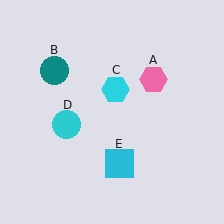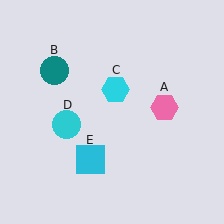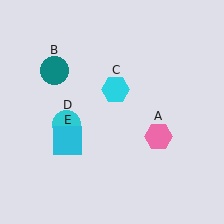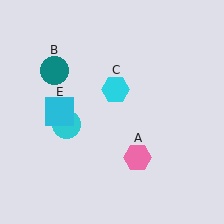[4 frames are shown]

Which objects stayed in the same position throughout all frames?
Teal circle (object B) and cyan hexagon (object C) and cyan circle (object D) remained stationary.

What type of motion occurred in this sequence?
The pink hexagon (object A), cyan square (object E) rotated clockwise around the center of the scene.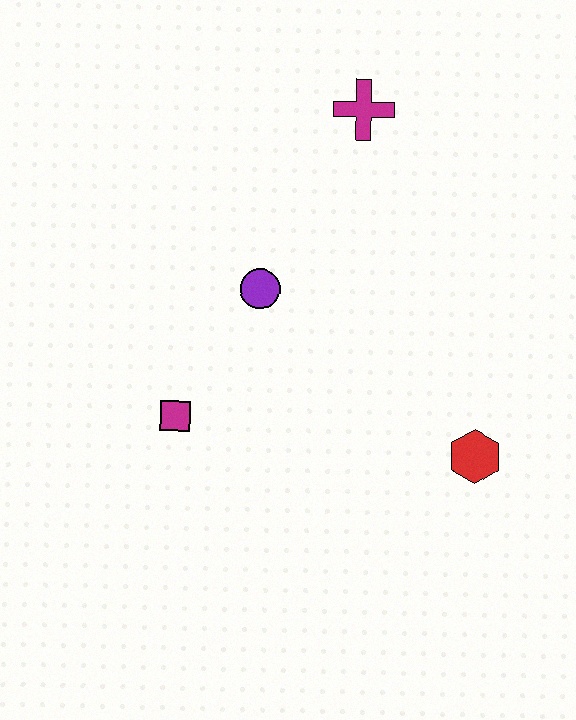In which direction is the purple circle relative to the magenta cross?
The purple circle is below the magenta cross.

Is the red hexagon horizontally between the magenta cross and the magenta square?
No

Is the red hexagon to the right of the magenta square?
Yes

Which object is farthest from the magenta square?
The magenta cross is farthest from the magenta square.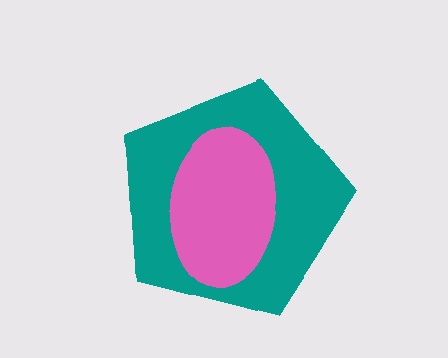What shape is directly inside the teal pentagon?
The pink ellipse.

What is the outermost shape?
The teal pentagon.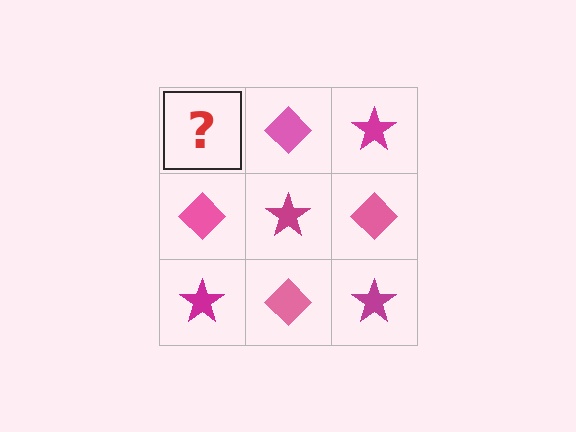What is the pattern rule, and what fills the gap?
The rule is that it alternates magenta star and pink diamond in a checkerboard pattern. The gap should be filled with a magenta star.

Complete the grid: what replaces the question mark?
The question mark should be replaced with a magenta star.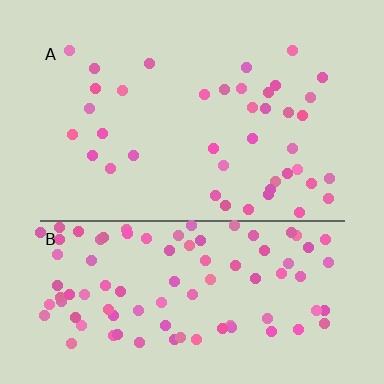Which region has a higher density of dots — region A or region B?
B (the bottom).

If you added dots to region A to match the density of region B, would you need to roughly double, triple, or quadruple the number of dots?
Approximately double.